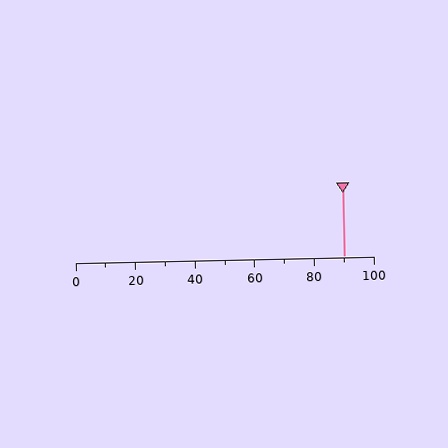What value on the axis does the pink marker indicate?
The marker indicates approximately 90.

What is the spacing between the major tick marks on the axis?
The major ticks are spaced 20 apart.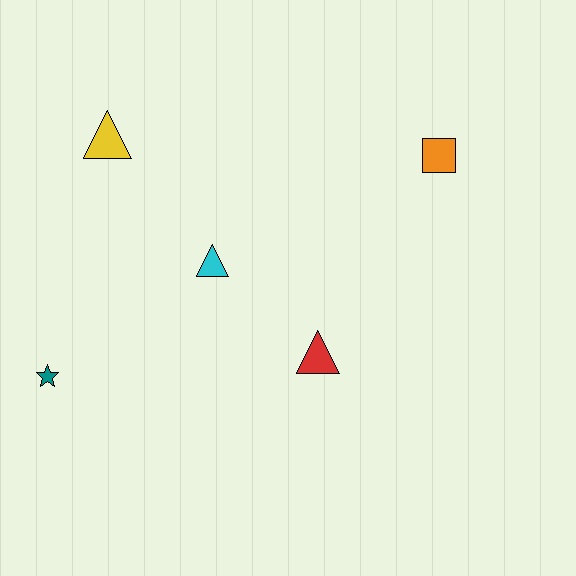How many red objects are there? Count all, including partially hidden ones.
There is 1 red object.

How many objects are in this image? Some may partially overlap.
There are 5 objects.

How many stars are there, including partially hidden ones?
There is 1 star.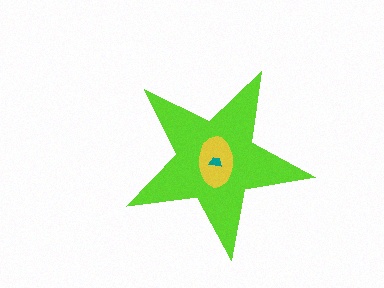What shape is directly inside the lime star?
The yellow ellipse.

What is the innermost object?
The teal trapezoid.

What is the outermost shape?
The lime star.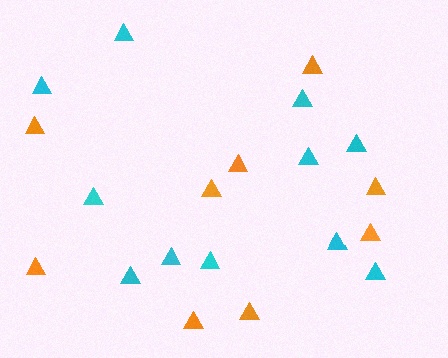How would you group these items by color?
There are 2 groups: one group of cyan triangles (11) and one group of orange triangles (9).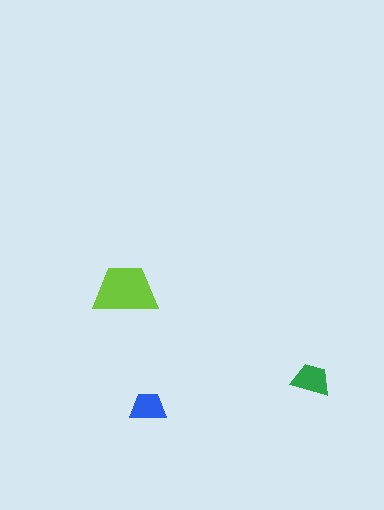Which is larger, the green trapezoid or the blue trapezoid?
The green one.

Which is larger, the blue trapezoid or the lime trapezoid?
The lime one.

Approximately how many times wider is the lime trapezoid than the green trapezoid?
About 1.5 times wider.